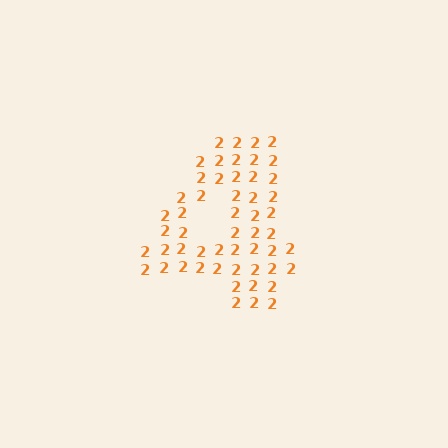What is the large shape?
The large shape is the digit 4.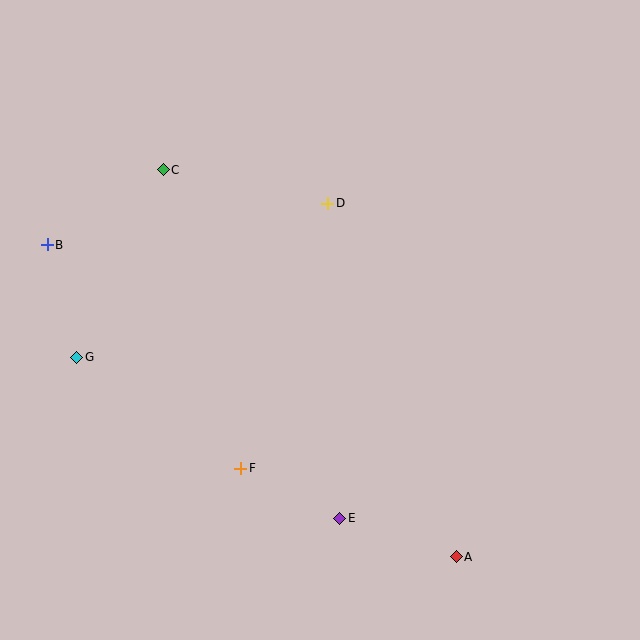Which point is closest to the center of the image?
Point D at (328, 203) is closest to the center.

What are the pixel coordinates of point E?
Point E is at (340, 518).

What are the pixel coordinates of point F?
Point F is at (241, 468).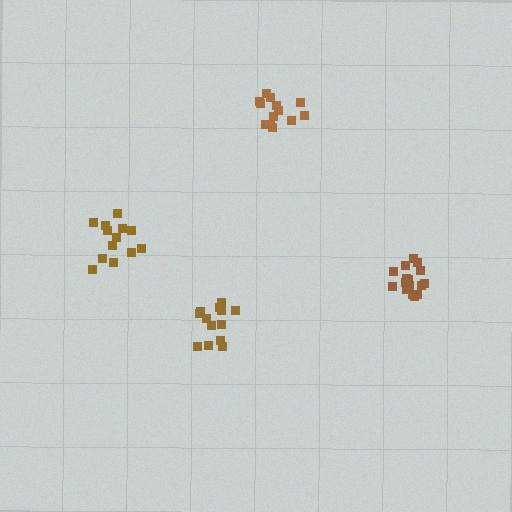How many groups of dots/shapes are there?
There are 4 groups.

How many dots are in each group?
Group 1: 16 dots, Group 2: 13 dots, Group 3: 13 dots, Group 4: 13 dots (55 total).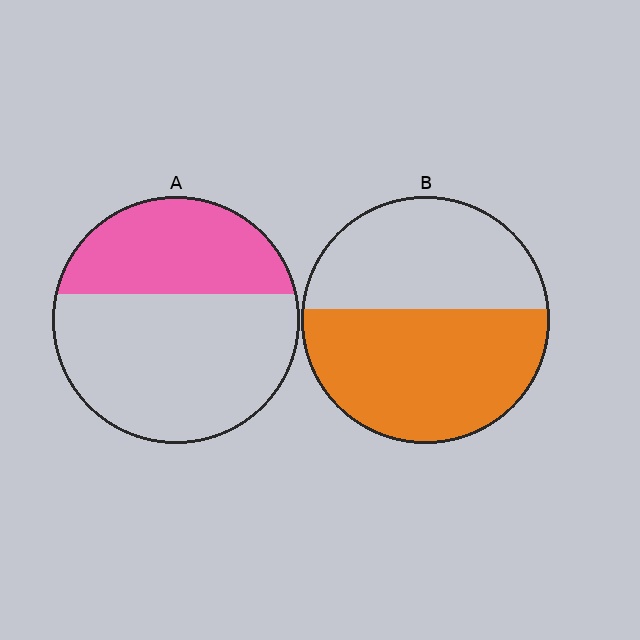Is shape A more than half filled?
No.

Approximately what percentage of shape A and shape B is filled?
A is approximately 35% and B is approximately 55%.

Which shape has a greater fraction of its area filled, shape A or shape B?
Shape B.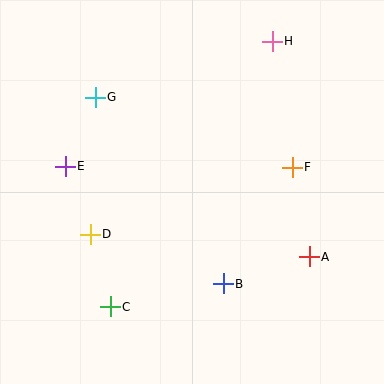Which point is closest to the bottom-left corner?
Point C is closest to the bottom-left corner.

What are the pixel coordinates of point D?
Point D is at (90, 234).